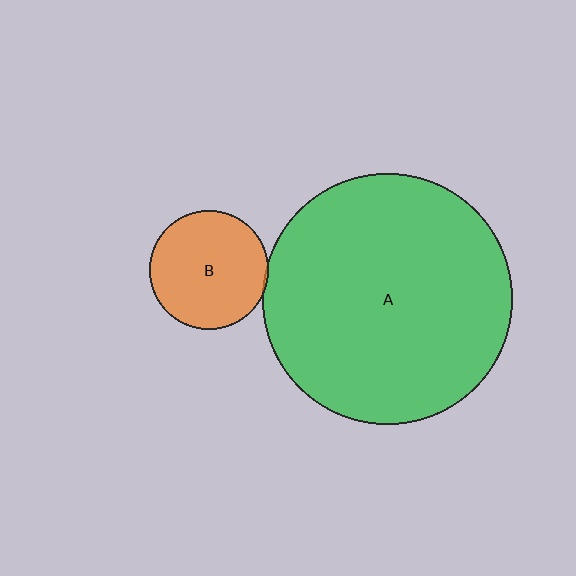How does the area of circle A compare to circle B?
Approximately 4.4 times.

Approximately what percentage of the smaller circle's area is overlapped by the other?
Approximately 5%.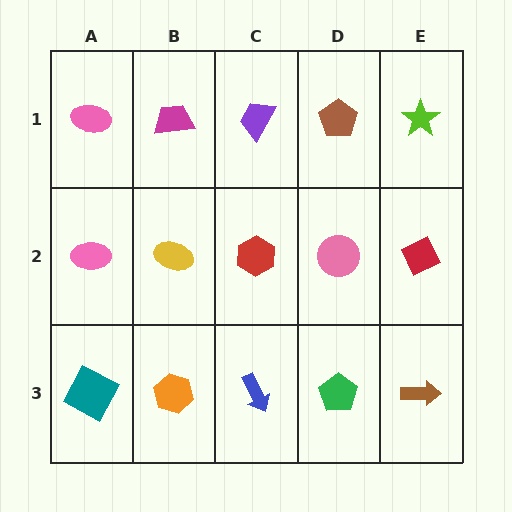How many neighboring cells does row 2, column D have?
4.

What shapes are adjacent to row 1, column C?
A red hexagon (row 2, column C), a magenta trapezoid (row 1, column B), a brown pentagon (row 1, column D).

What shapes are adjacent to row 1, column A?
A pink ellipse (row 2, column A), a magenta trapezoid (row 1, column B).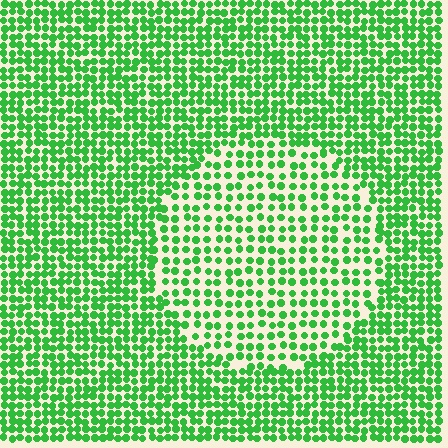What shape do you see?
I see a circle.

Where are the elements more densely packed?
The elements are more densely packed outside the circle boundary.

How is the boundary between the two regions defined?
The boundary is defined by a change in element density (approximately 1.7x ratio). All elements are the same color, size, and shape.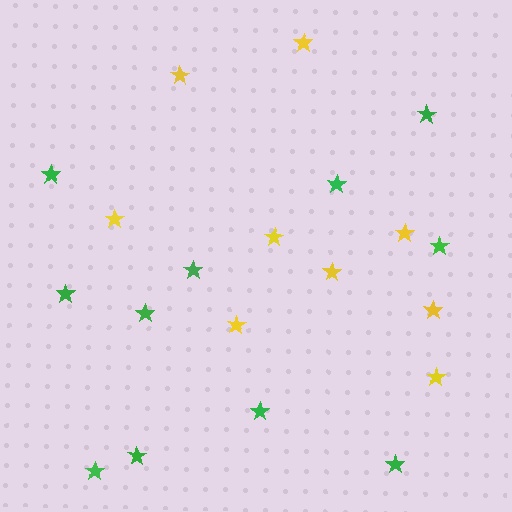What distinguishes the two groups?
There are 2 groups: one group of green stars (11) and one group of yellow stars (9).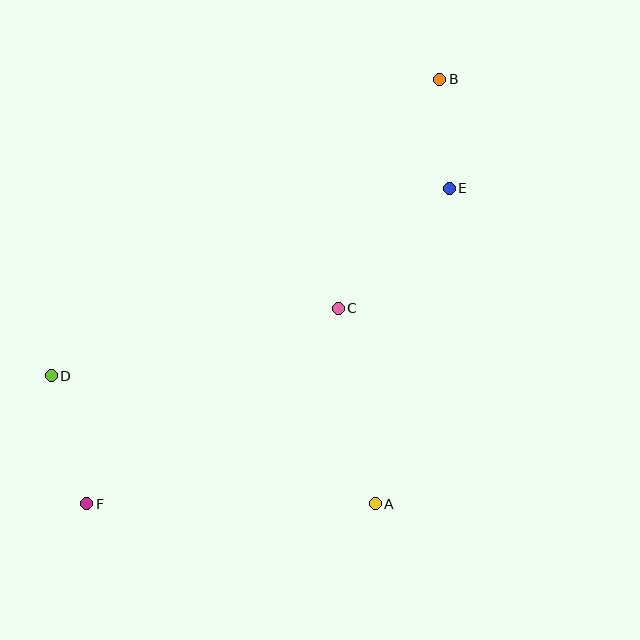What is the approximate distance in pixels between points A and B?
The distance between A and B is approximately 430 pixels.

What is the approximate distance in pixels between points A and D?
The distance between A and D is approximately 348 pixels.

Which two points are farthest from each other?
Points B and F are farthest from each other.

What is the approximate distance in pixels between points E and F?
The distance between E and F is approximately 480 pixels.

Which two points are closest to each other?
Points B and E are closest to each other.